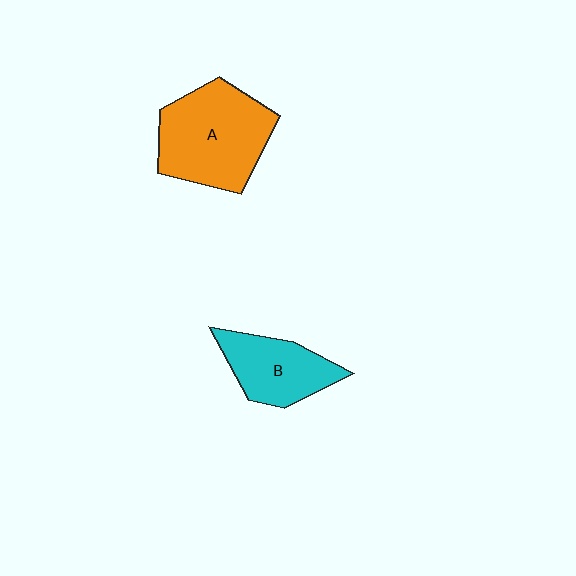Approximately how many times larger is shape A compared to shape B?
Approximately 1.6 times.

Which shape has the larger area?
Shape A (orange).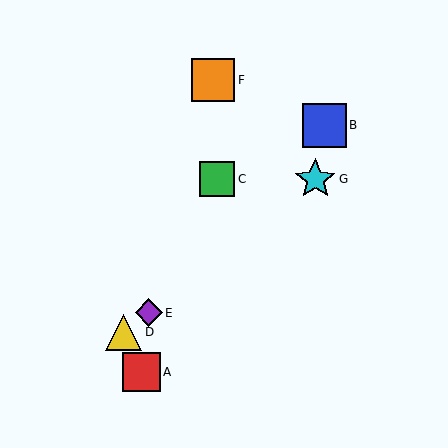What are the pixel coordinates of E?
Object E is at (149, 313).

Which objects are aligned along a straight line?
Objects D, E, G are aligned along a straight line.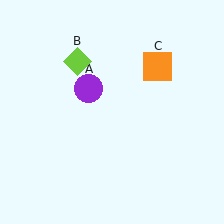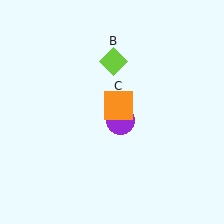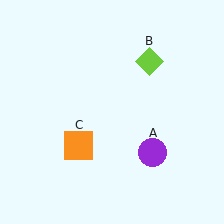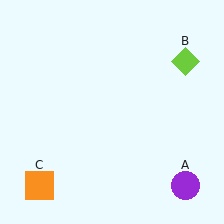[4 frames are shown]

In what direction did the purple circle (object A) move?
The purple circle (object A) moved down and to the right.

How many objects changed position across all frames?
3 objects changed position: purple circle (object A), lime diamond (object B), orange square (object C).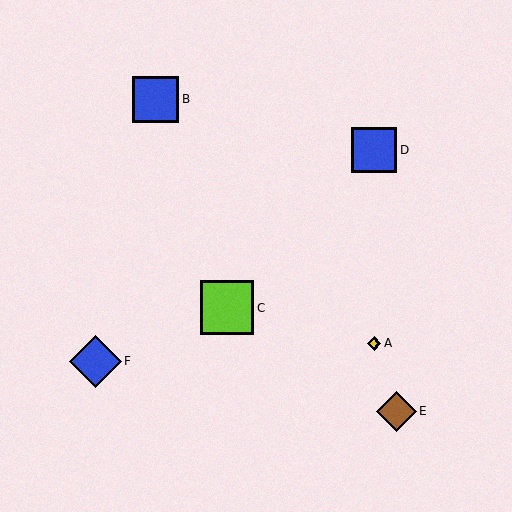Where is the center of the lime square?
The center of the lime square is at (227, 308).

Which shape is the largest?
The lime square (labeled C) is the largest.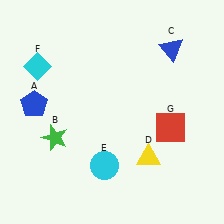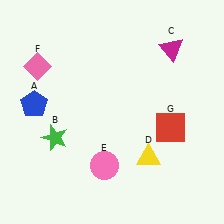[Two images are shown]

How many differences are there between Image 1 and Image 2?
There are 3 differences between the two images.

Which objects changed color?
C changed from blue to magenta. E changed from cyan to pink. F changed from cyan to pink.